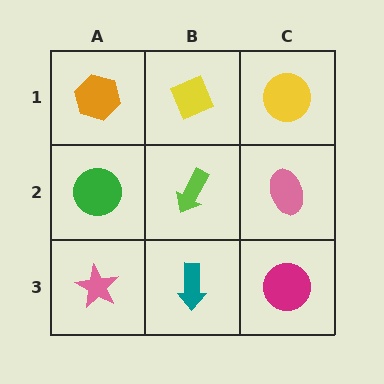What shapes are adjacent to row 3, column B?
A lime arrow (row 2, column B), a pink star (row 3, column A), a magenta circle (row 3, column C).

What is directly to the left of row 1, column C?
A yellow diamond.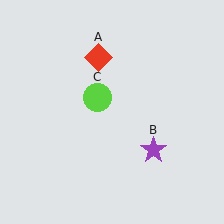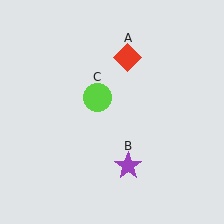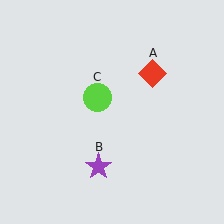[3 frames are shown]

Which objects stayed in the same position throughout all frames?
Lime circle (object C) remained stationary.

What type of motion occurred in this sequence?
The red diamond (object A), purple star (object B) rotated clockwise around the center of the scene.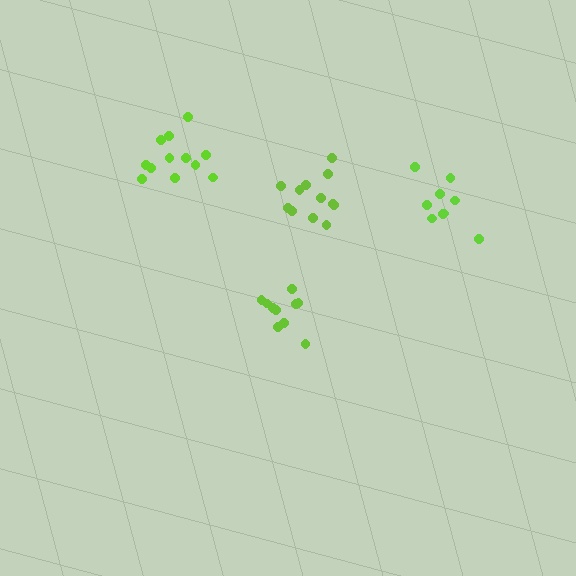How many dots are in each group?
Group 1: 12 dots, Group 2: 10 dots, Group 3: 9 dots, Group 4: 12 dots (43 total).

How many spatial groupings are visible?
There are 4 spatial groupings.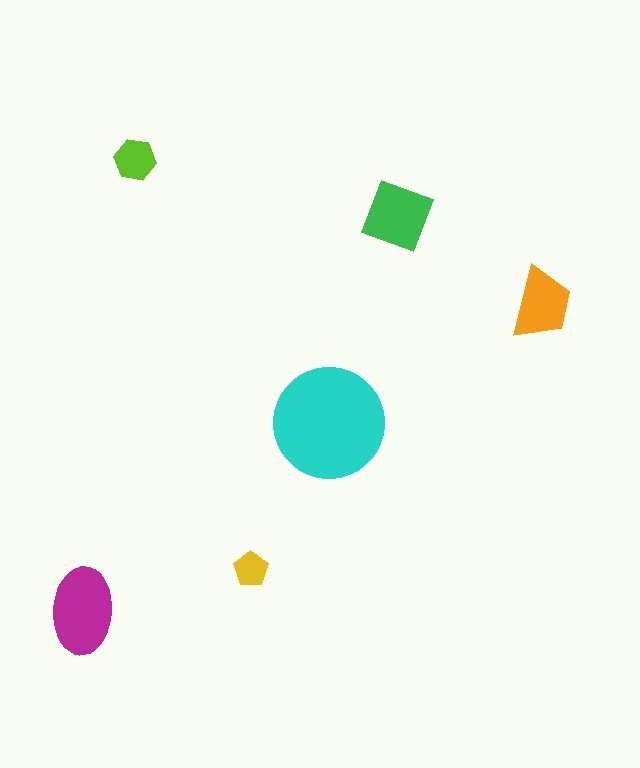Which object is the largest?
The cyan circle.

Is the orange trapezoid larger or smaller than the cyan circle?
Smaller.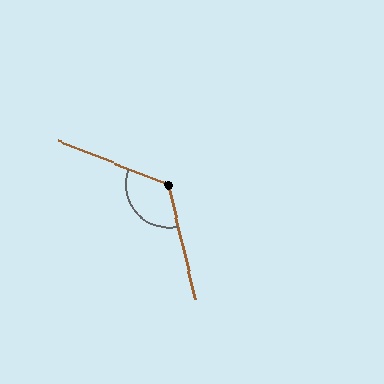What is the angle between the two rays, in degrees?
Approximately 125 degrees.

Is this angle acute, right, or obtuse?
It is obtuse.